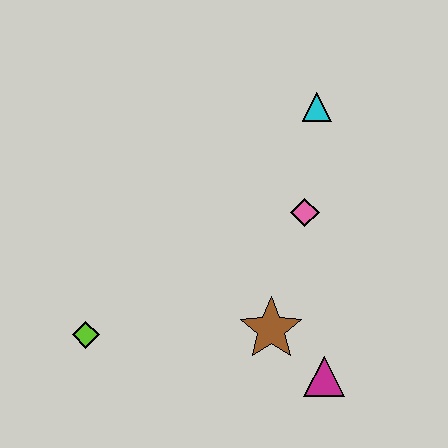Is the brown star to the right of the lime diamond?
Yes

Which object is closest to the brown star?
The magenta triangle is closest to the brown star.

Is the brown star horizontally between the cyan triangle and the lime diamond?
Yes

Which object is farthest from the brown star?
The cyan triangle is farthest from the brown star.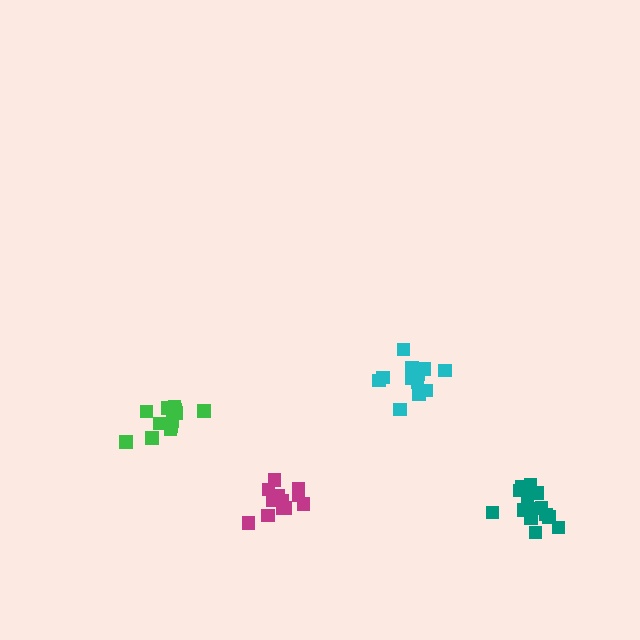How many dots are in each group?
Group 1: 12 dots, Group 2: 14 dots, Group 3: 12 dots, Group 4: 12 dots (50 total).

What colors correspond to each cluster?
The clusters are colored: green, teal, cyan, magenta.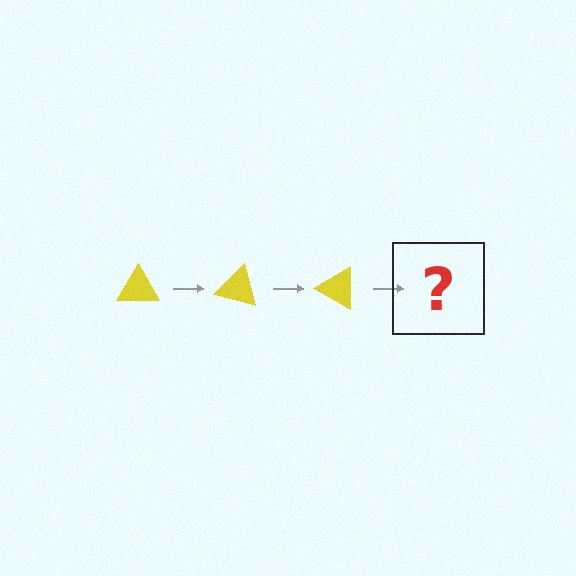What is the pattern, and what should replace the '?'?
The pattern is that the triangle rotates 15 degrees each step. The '?' should be a yellow triangle rotated 45 degrees.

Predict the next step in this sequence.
The next step is a yellow triangle rotated 45 degrees.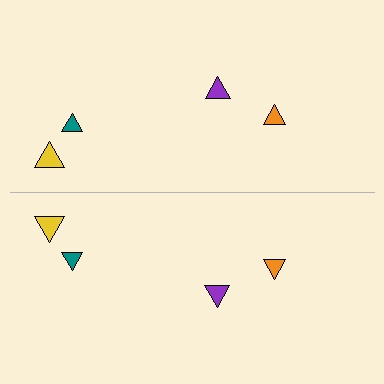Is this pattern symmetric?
Yes, this pattern has bilateral (reflection) symmetry.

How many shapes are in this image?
There are 8 shapes in this image.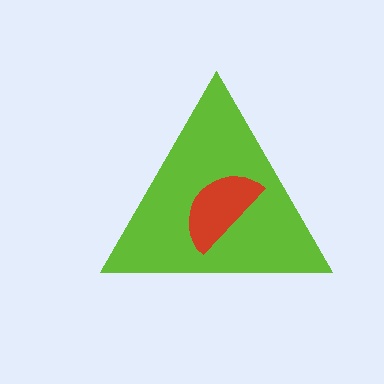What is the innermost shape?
The red semicircle.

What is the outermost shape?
The lime triangle.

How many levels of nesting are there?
2.